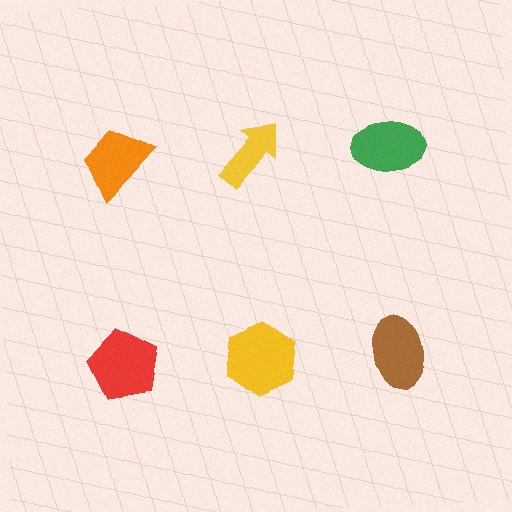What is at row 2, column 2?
A yellow hexagon.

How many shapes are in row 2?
3 shapes.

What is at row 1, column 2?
A yellow arrow.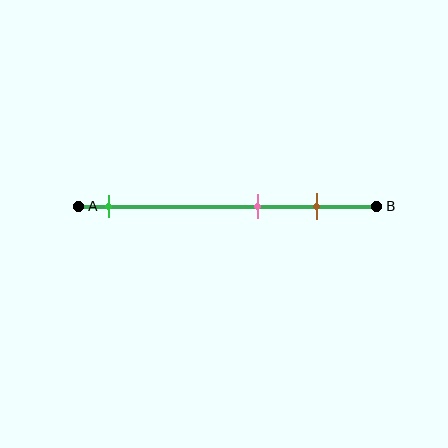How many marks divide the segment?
There are 3 marks dividing the segment.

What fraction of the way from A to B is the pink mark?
The pink mark is approximately 60% (0.6) of the way from A to B.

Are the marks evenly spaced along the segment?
No, the marks are not evenly spaced.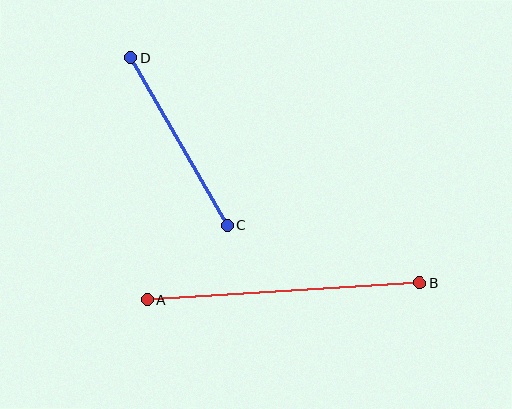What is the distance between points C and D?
The distance is approximately 193 pixels.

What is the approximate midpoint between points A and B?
The midpoint is at approximately (283, 291) pixels.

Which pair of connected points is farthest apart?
Points A and B are farthest apart.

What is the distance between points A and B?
The distance is approximately 273 pixels.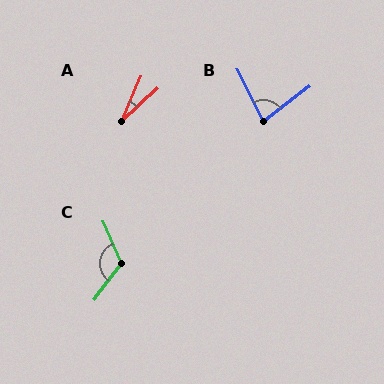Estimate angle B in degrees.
Approximately 80 degrees.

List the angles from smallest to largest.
A (25°), B (80°), C (119°).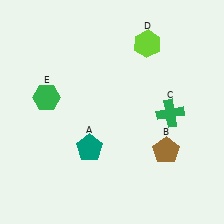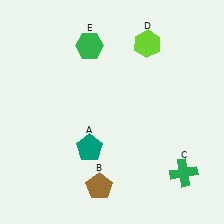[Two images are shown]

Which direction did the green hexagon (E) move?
The green hexagon (E) moved up.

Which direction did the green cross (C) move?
The green cross (C) moved down.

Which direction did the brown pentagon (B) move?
The brown pentagon (B) moved left.